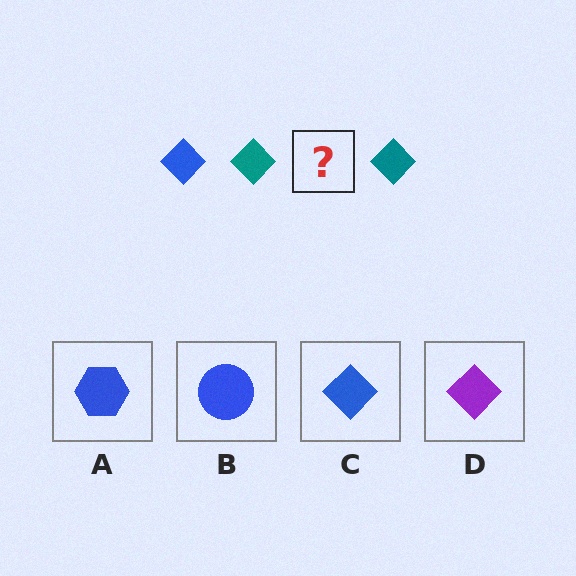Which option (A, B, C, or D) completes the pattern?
C.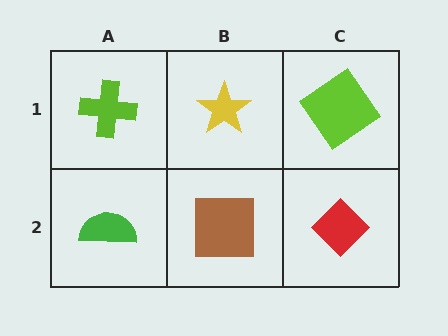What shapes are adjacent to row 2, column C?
A lime diamond (row 1, column C), a brown square (row 2, column B).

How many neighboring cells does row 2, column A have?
2.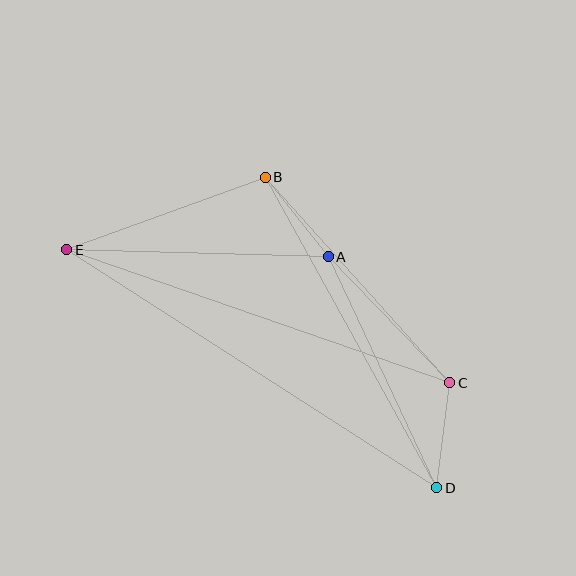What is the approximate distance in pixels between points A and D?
The distance between A and D is approximately 255 pixels.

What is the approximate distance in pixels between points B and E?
The distance between B and E is approximately 212 pixels.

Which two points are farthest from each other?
Points D and E are farthest from each other.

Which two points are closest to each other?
Points A and B are closest to each other.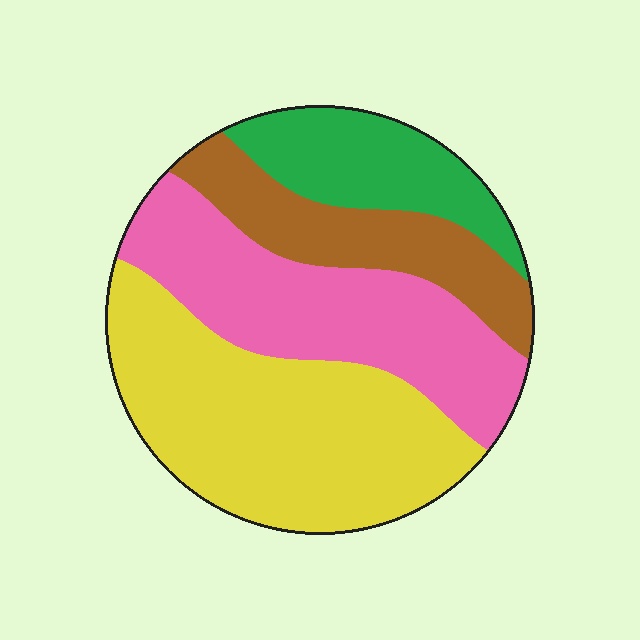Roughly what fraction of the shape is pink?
Pink covers about 30% of the shape.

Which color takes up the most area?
Yellow, at roughly 40%.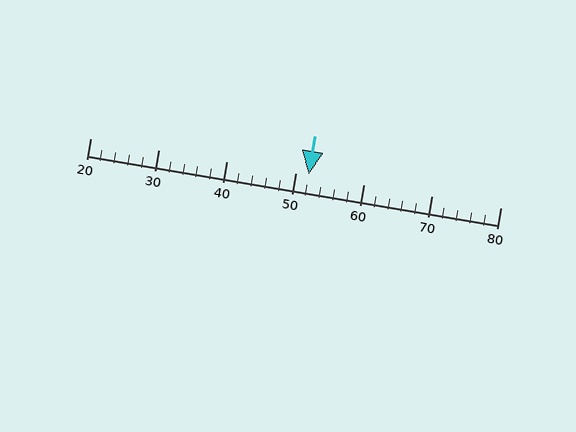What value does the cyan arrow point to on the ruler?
The cyan arrow points to approximately 52.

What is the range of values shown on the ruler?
The ruler shows values from 20 to 80.